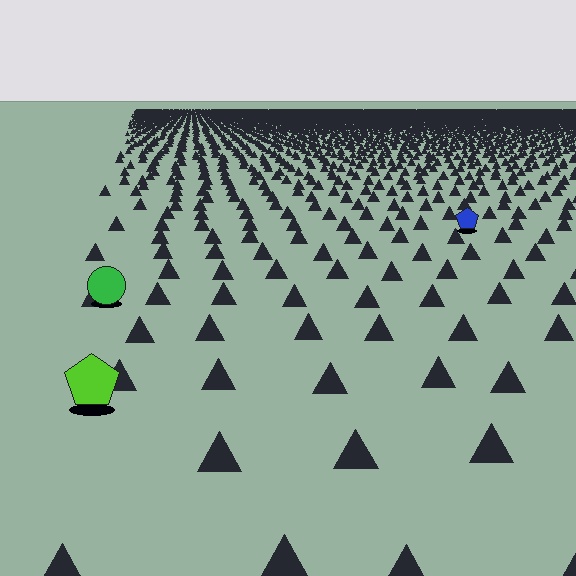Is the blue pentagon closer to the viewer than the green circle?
No. The green circle is closer — you can tell from the texture gradient: the ground texture is coarser near it.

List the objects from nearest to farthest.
From nearest to farthest: the lime pentagon, the green circle, the blue pentagon.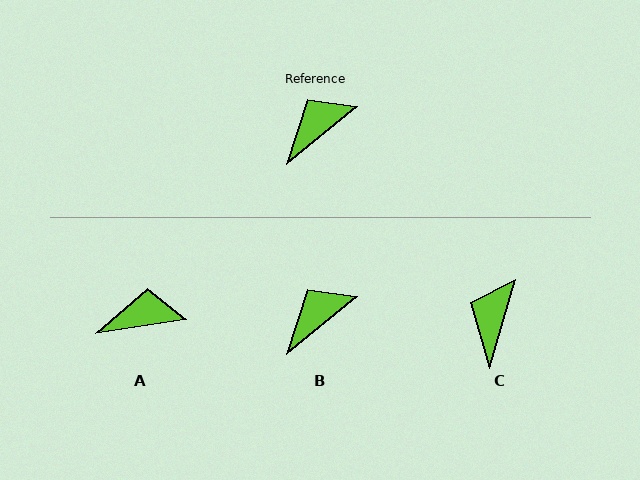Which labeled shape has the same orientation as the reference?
B.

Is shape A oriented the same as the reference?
No, it is off by about 31 degrees.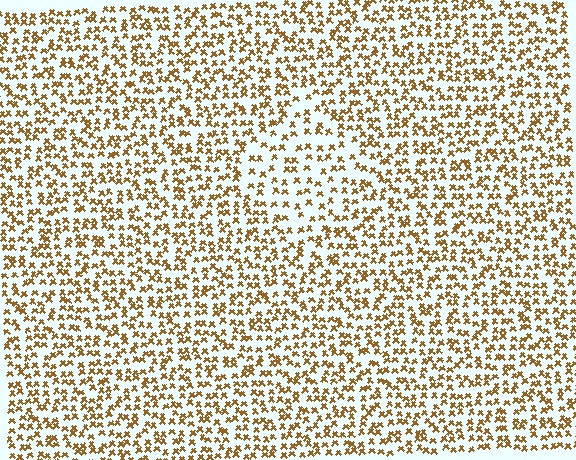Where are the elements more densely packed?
The elements are more densely packed outside the diamond boundary.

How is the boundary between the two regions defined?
The boundary is defined by a change in element density (approximately 1.7x ratio). All elements are the same color, size, and shape.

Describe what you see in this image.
The image contains small brown elements arranged at two different densities. A diamond-shaped region is visible where the elements are less densely packed than the surrounding area.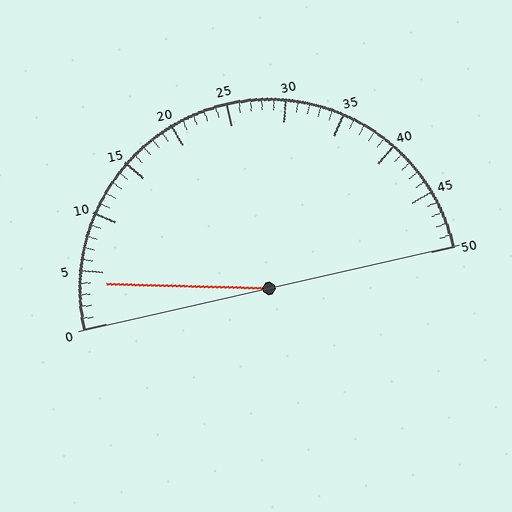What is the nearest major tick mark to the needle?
The nearest major tick mark is 5.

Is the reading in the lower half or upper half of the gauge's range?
The reading is in the lower half of the range (0 to 50).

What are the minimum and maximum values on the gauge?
The gauge ranges from 0 to 50.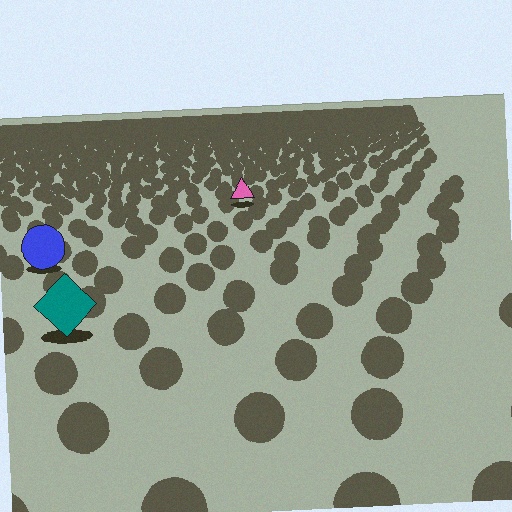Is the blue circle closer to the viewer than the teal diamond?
No. The teal diamond is closer — you can tell from the texture gradient: the ground texture is coarser near it.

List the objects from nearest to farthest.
From nearest to farthest: the teal diamond, the blue circle, the pink triangle.